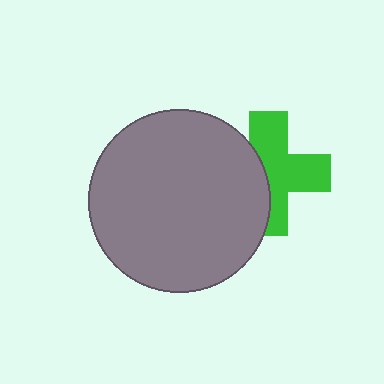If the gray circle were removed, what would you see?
You would see the complete green cross.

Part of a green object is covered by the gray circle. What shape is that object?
It is a cross.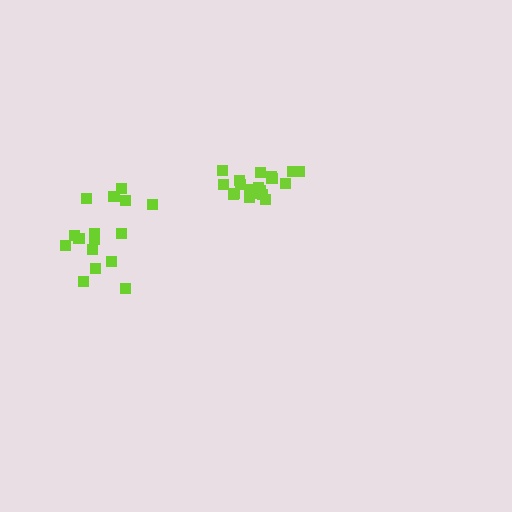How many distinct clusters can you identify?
There are 2 distinct clusters.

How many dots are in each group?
Group 1: 20 dots, Group 2: 16 dots (36 total).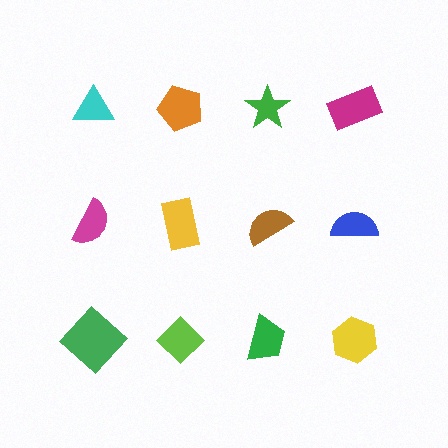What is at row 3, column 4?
A yellow hexagon.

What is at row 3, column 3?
A green trapezoid.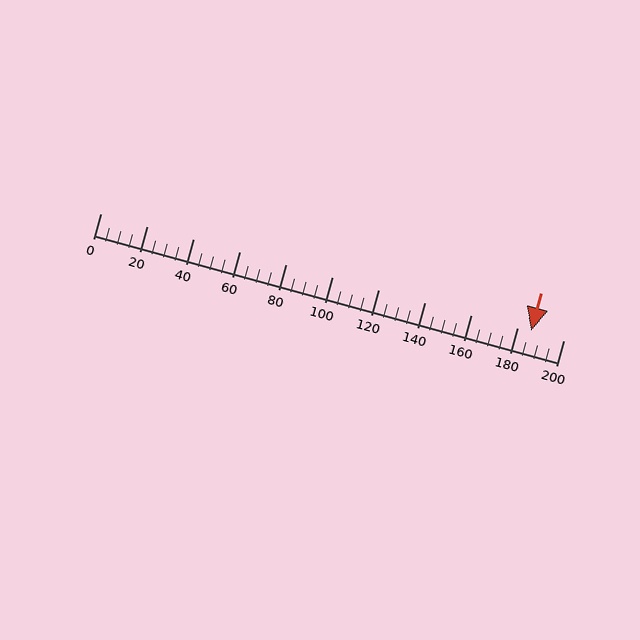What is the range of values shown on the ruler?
The ruler shows values from 0 to 200.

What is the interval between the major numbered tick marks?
The major tick marks are spaced 20 units apart.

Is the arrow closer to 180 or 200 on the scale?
The arrow is closer to 180.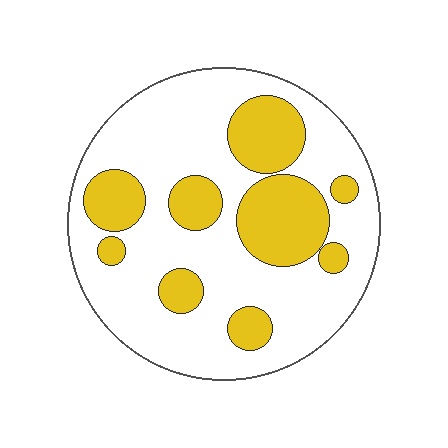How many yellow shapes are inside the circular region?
9.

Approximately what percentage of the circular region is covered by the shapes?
Approximately 30%.